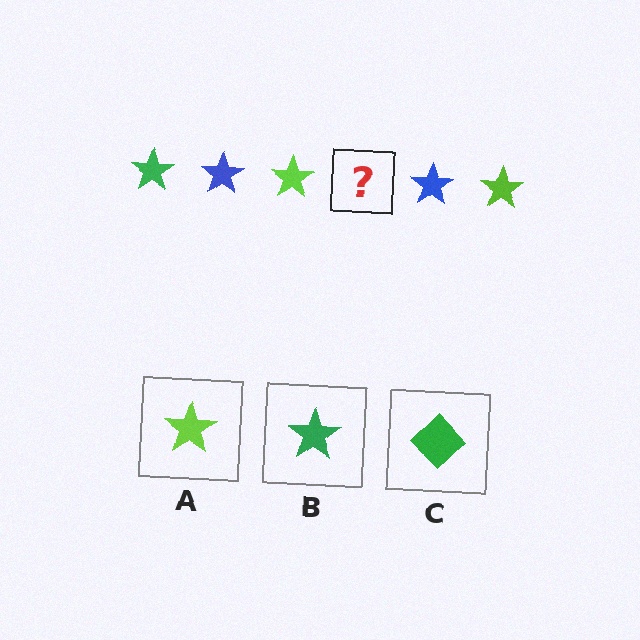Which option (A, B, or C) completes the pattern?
B.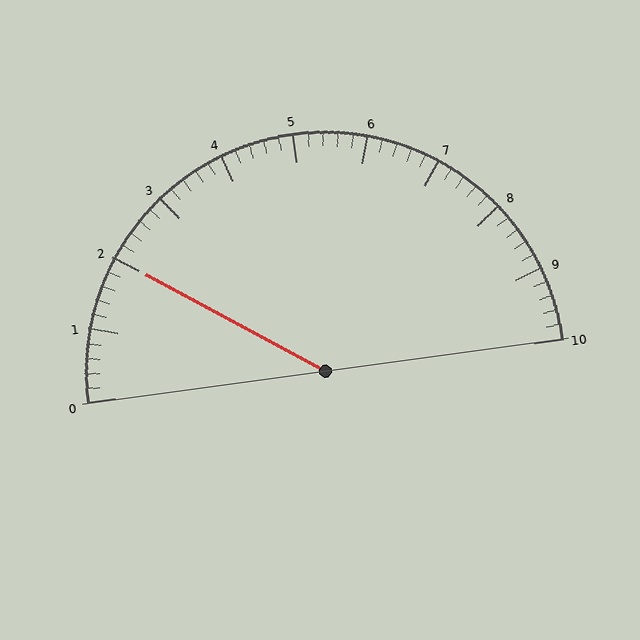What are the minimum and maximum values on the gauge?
The gauge ranges from 0 to 10.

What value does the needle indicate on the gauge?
The needle indicates approximately 2.0.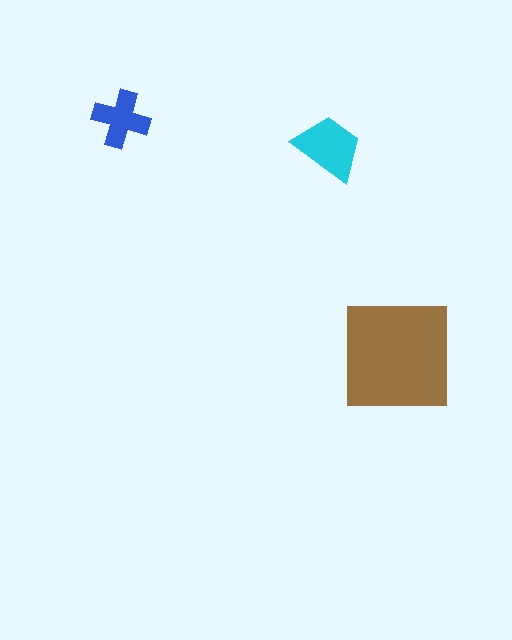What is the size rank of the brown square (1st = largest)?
1st.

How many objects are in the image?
There are 3 objects in the image.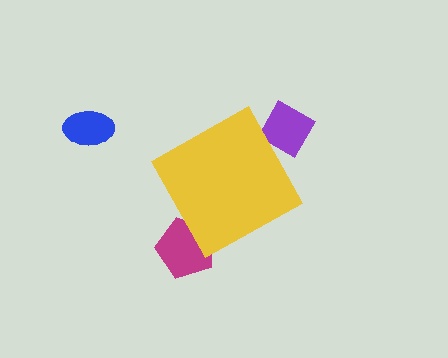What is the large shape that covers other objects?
A yellow diamond.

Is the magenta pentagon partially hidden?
Yes, the magenta pentagon is partially hidden behind the yellow diamond.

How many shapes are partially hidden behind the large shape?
2 shapes are partially hidden.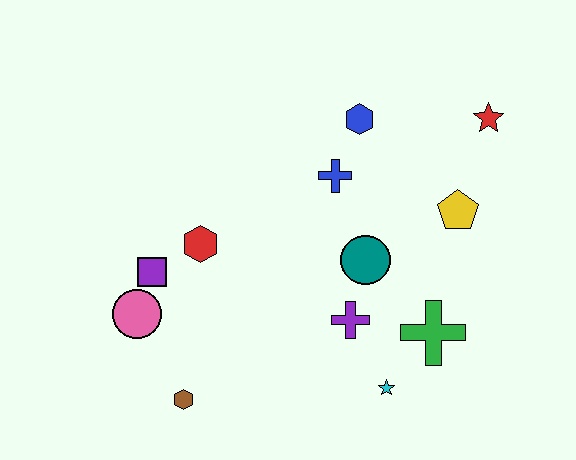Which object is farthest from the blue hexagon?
The brown hexagon is farthest from the blue hexagon.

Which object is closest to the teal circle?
The purple cross is closest to the teal circle.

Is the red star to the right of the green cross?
Yes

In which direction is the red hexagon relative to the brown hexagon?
The red hexagon is above the brown hexagon.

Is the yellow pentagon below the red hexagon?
No